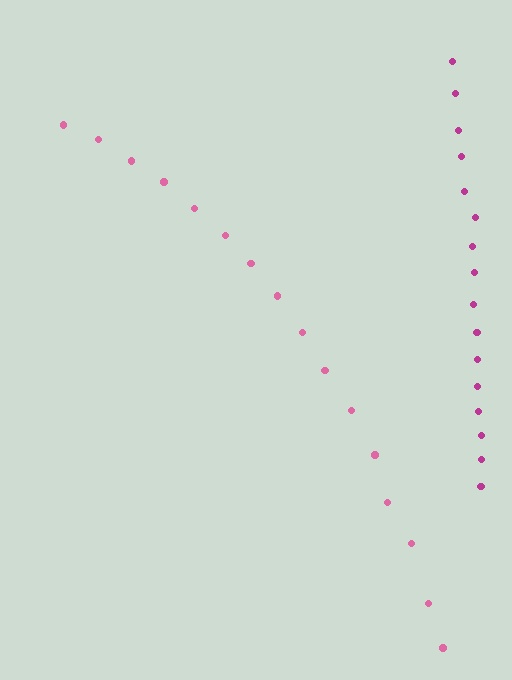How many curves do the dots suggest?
There are 2 distinct paths.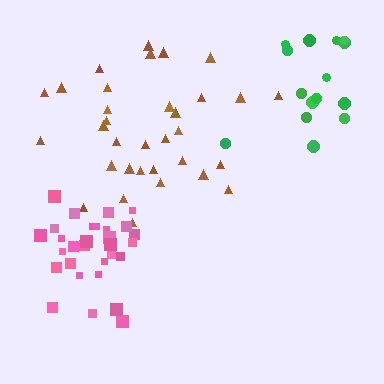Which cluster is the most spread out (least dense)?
Green.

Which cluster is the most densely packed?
Pink.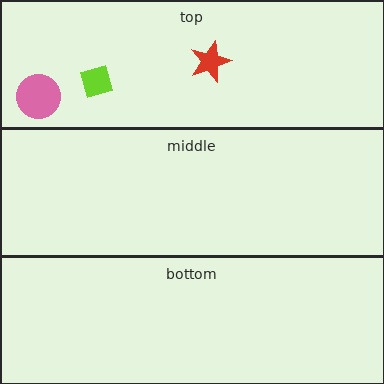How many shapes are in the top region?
3.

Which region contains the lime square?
The top region.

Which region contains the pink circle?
The top region.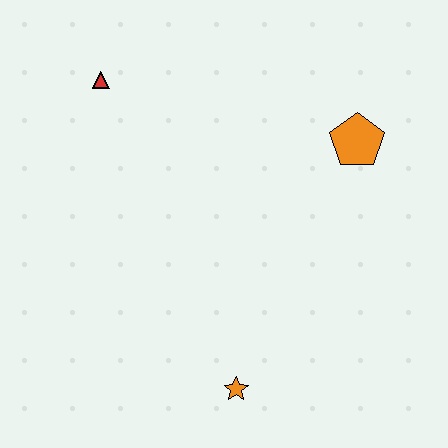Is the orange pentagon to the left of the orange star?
No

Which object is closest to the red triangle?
The orange pentagon is closest to the red triangle.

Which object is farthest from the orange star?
The red triangle is farthest from the orange star.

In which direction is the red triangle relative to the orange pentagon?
The red triangle is to the left of the orange pentagon.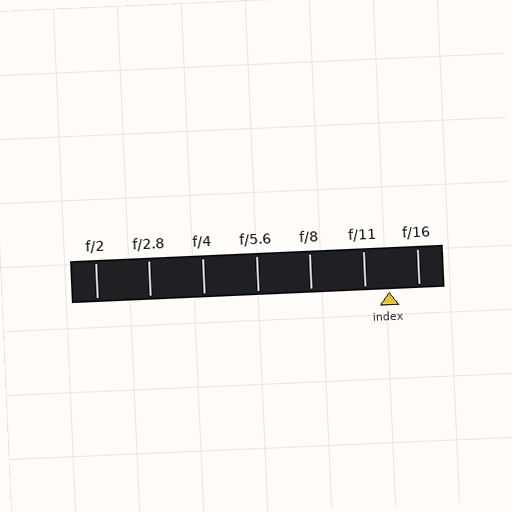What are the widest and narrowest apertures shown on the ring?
The widest aperture shown is f/2 and the narrowest is f/16.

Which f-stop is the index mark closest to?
The index mark is closest to f/11.